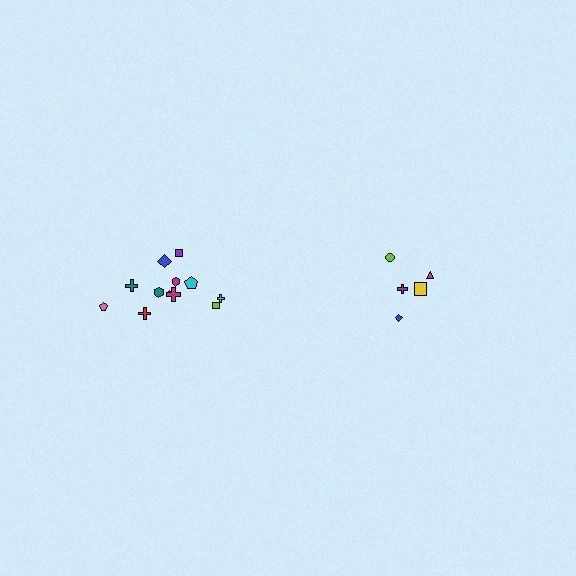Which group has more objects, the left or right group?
The left group.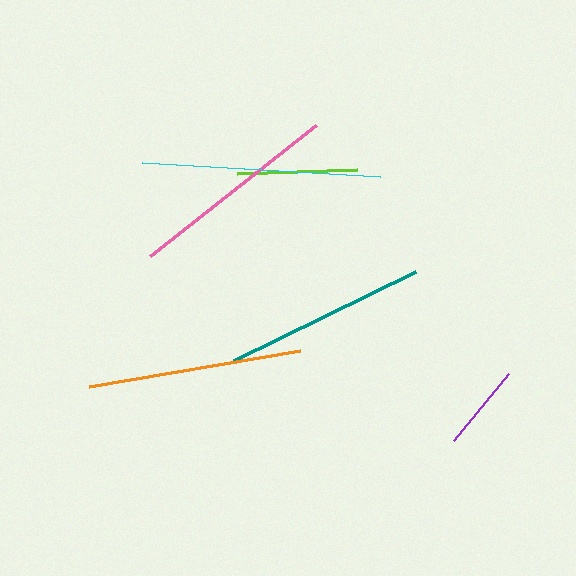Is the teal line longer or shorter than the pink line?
The pink line is longer than the teal line.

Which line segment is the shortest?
The purple line is the shortest at approximately 87 pixels.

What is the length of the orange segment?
The orange segment is approximately 215 pixels long.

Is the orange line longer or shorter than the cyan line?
The cyan line is longer than the orange line.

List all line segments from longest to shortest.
From longest to shortest: cyan, orange, pink, teal, lime, purple.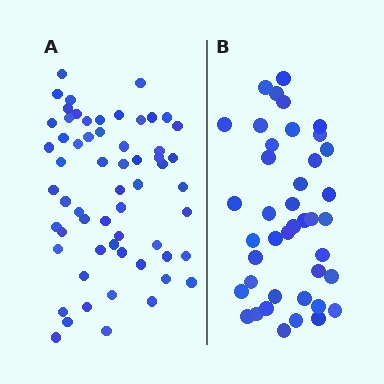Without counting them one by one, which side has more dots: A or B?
Region A (the left region) has more dots.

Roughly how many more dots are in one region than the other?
Region A has approximately 20 more dots than region B.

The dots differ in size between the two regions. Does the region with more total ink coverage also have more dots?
No. Region B has more total ink coverage because its dots are larger, but region A actually contains more individual dots. Total area can be misleading — the number of items is what matters here.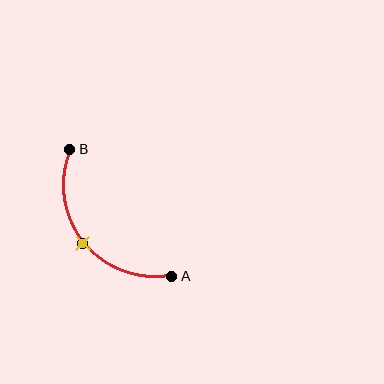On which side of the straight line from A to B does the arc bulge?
The arc bulges below and to the left of the straight line connecting A and B.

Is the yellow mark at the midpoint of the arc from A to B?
Yes. The yellow mark lies on the arc at equal arc-length from both A and B — it is the arc midpoint.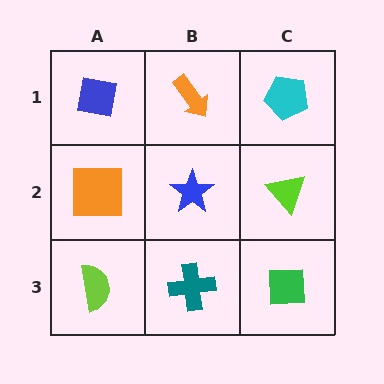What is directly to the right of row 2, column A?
A blue star.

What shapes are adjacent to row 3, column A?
An orange square (row 2, column A), a teal cross (row 3, column B).